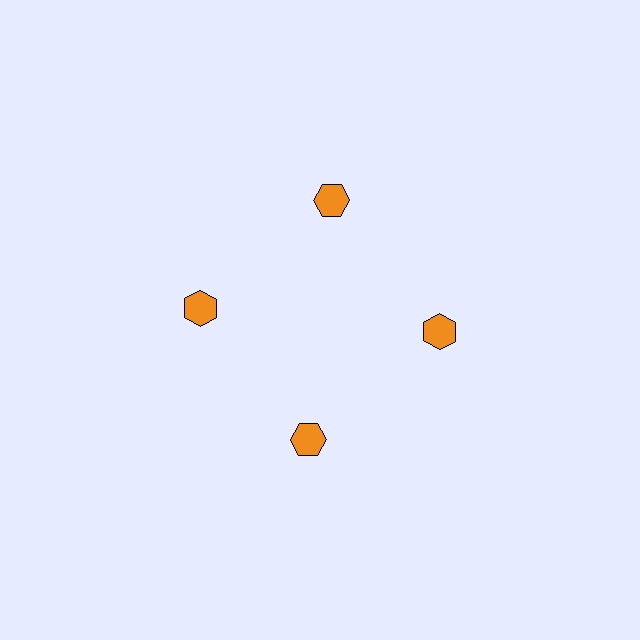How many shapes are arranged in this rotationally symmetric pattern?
There are 4 shapes, arranged in 4 groups of 1.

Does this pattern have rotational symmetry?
Yes, this pattern has 4-fold rotational symmetry. It looks the same after rotating 90 degrees around the center.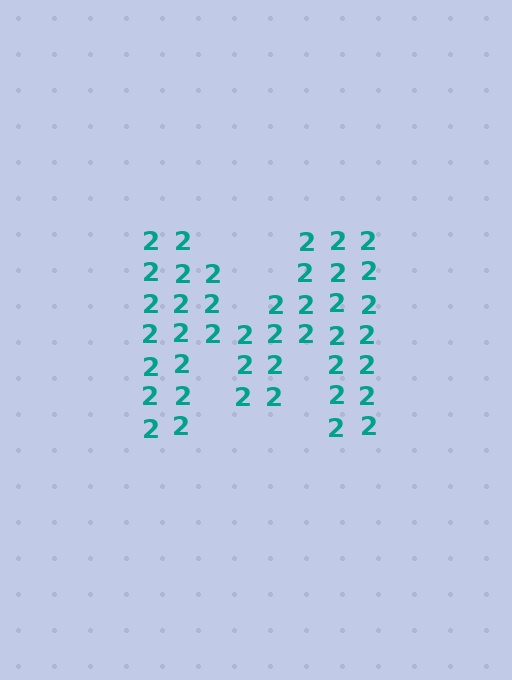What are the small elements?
The small elements are digit 2's.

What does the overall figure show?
The overall figure shows the letter M.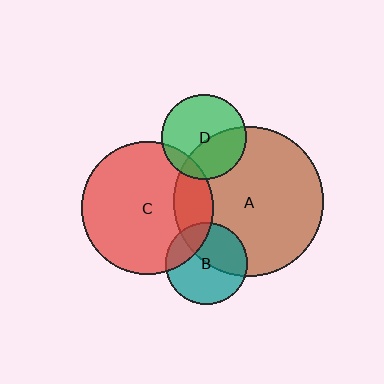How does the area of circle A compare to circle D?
Approximately 3.1 times.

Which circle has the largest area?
Circle A (brown).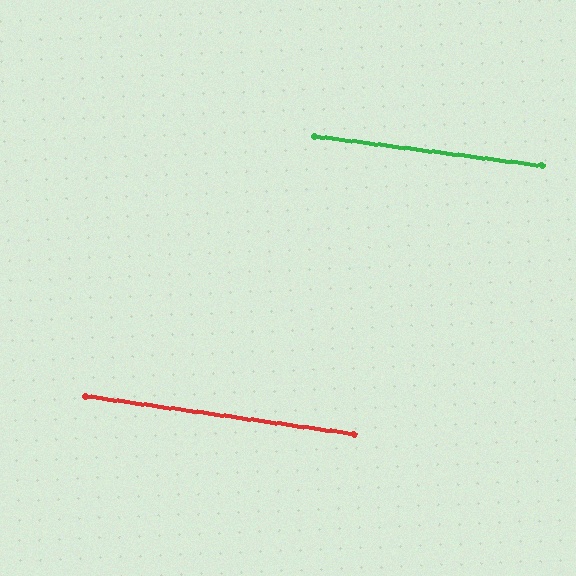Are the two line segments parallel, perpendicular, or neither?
Parallel — their directions differ by only 0.6°.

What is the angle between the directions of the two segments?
Approximately 1 degree.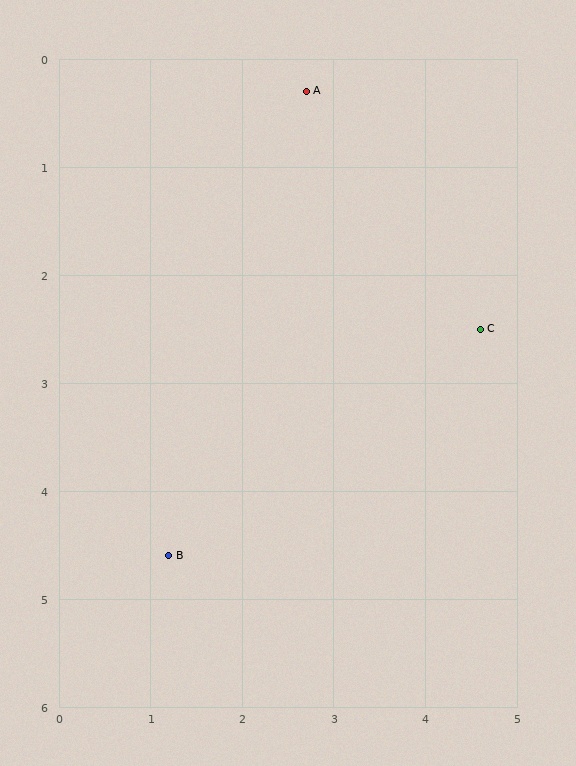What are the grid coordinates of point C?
Point C is at approximately (4.6, 2.5).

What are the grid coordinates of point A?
Point A is at approximately (2.7, 0.3).